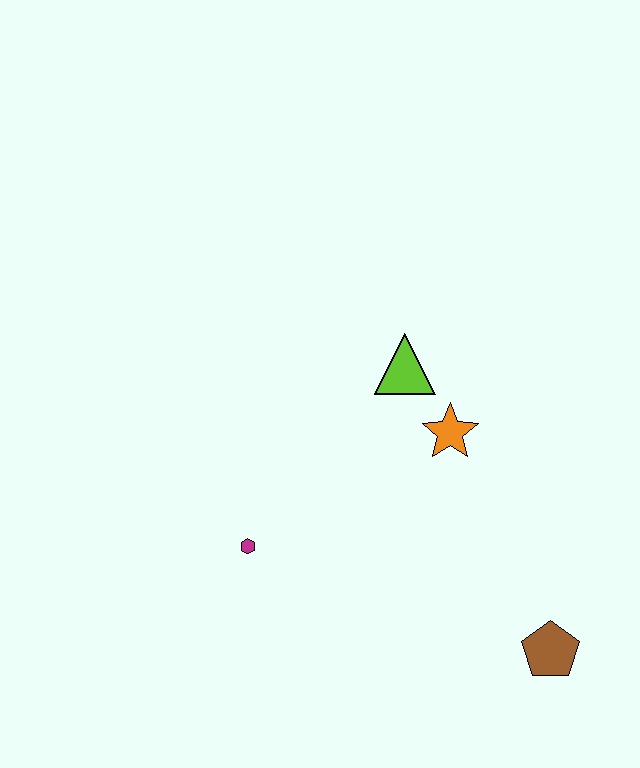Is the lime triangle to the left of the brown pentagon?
Yes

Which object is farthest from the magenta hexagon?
The brown pentagon is farthest from the magenta hexagon.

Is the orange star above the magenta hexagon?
Yes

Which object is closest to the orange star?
The lime triangle is closest to the orange star.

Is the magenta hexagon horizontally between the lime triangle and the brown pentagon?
No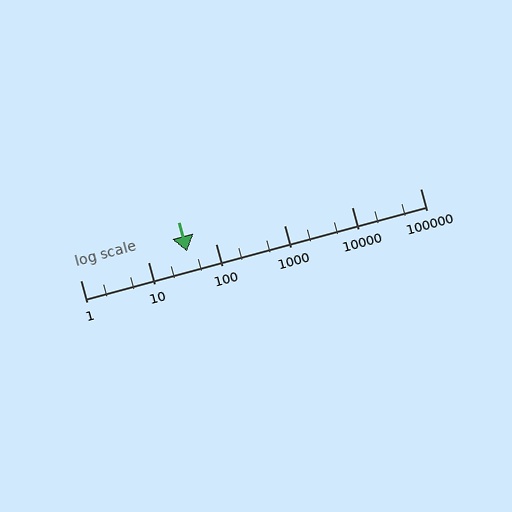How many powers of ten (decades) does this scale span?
The scale spans 5 decades, from 1 to 100000.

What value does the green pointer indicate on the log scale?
The pointer indicates approximately 37.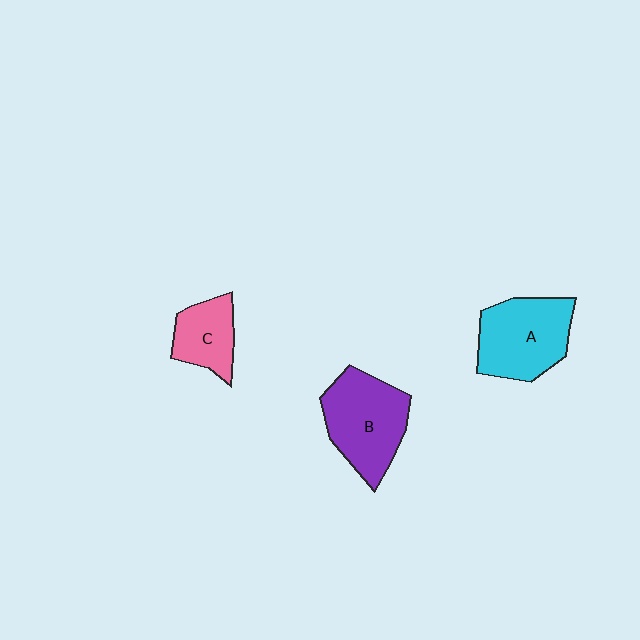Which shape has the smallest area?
Shape C (pink).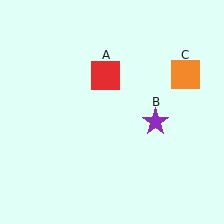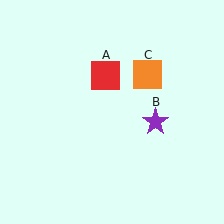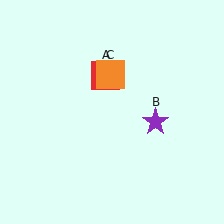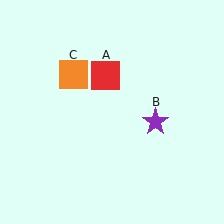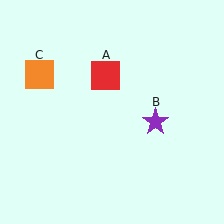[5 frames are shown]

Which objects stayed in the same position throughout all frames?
Red square (object A) and purple star (object B) remained stationary.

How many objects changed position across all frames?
1 object changed position: orange square (object C).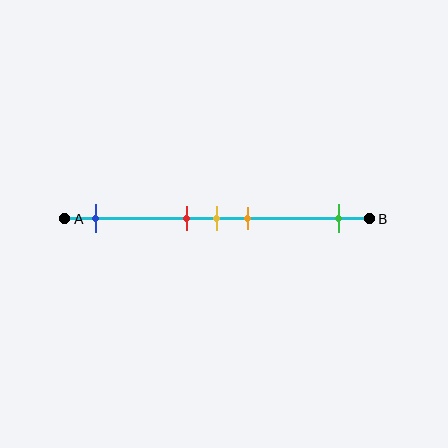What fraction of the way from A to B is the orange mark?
The orange mark is approximately 60% (0.6) of the way from A to B.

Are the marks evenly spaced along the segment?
No, the marks are not evenly spaced.